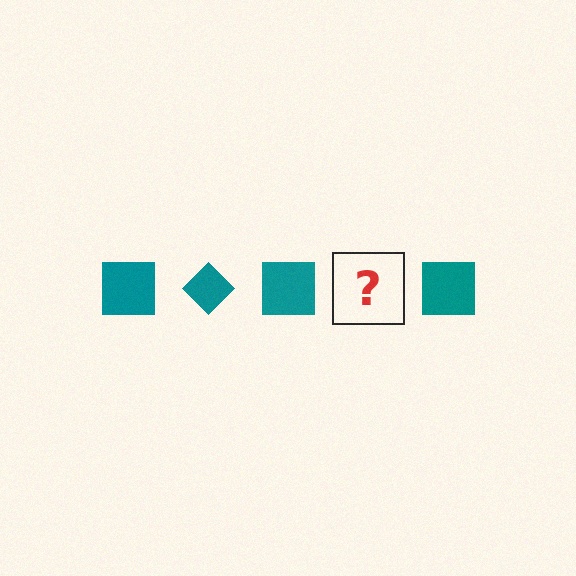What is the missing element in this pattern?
The missing element is a teal diamond.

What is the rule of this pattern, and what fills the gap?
The rule is that the pattern cycles through square, diamond shapes in teal. The gap should be filled with a teal diamond.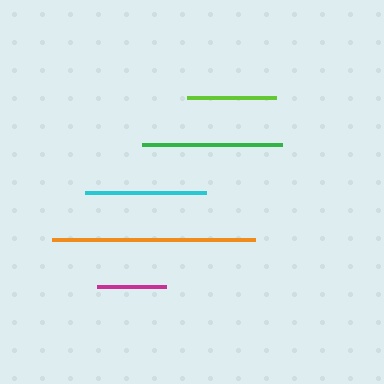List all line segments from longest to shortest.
From longest to shortest: orange, green, cyan, lime, magenta.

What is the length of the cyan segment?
The cyan segment is approximately 120 pixels long.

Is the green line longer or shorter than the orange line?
The orange line is longer than the green line.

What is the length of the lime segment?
The lime segment is approximately 89 pixels long.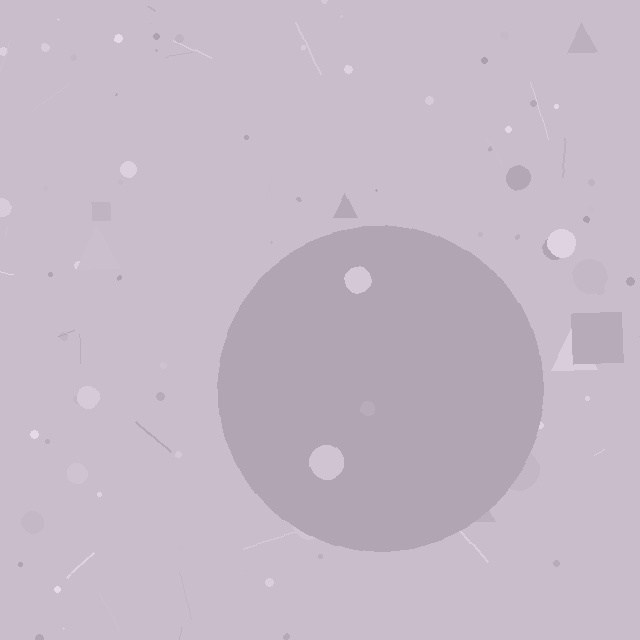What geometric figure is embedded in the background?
A circle is embedded in the background.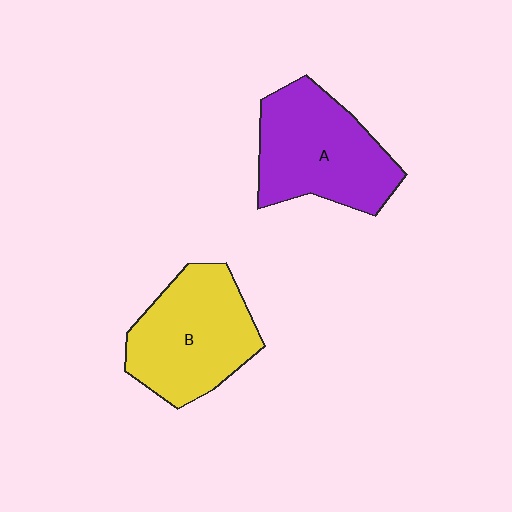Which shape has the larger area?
Shape A (purple).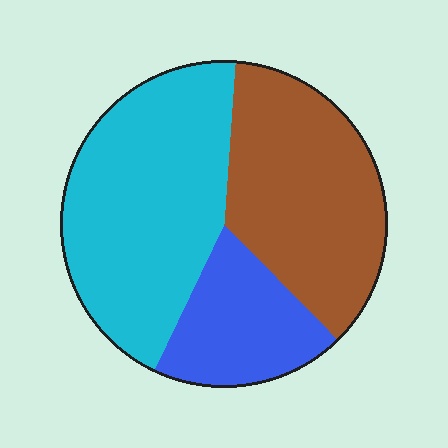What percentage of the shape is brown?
Brown takes up about three eighths (3/8) of the shape.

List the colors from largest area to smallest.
From largest to smallest: cyan, brown, blue.